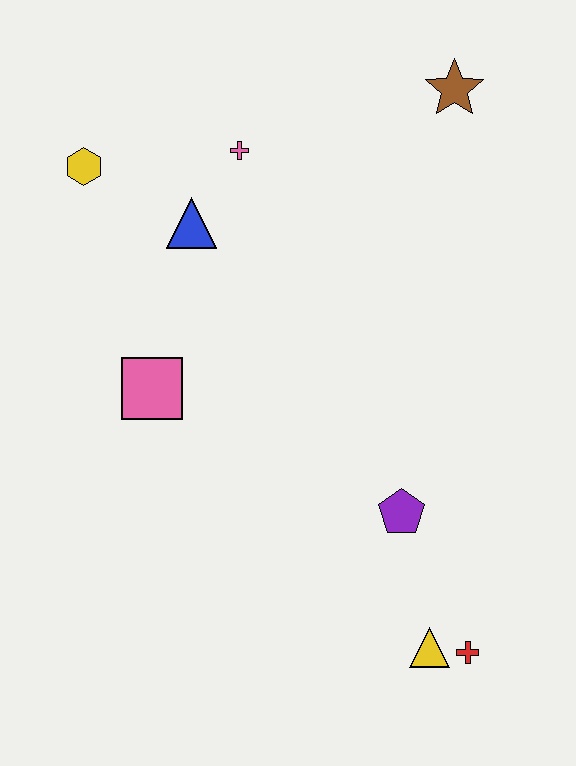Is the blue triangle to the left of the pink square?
No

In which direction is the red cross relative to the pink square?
The red cross is to the right of the pink square.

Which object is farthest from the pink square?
The brown star is farthest from the pink square.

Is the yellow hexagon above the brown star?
No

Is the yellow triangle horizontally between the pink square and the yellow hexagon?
No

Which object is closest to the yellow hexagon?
The blue triangle is closest to the yellow hexagon.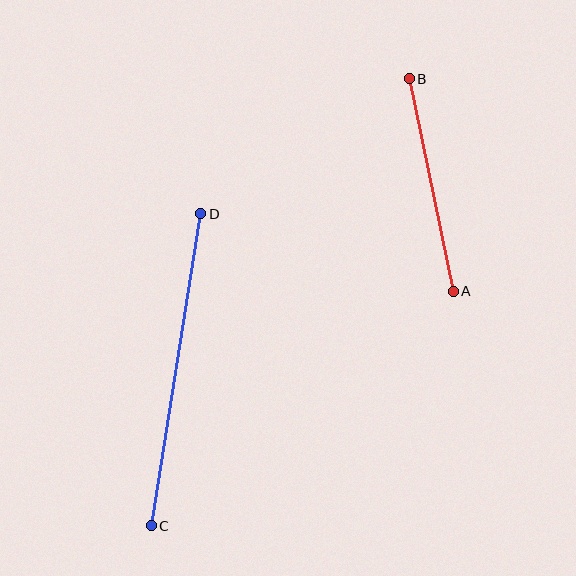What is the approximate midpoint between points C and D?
The midpoint is at approximately (176, 370) pixels.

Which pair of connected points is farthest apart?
Points C and D are farthest apart.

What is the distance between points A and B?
The distance is approximately 217 pixels.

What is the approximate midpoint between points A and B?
The midpoint is at approximately (431, 185) pixels.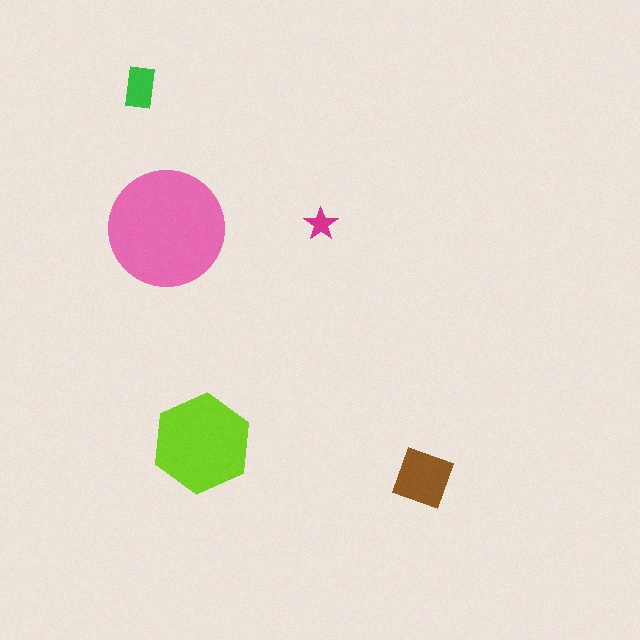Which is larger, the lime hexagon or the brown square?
The lime hexagon.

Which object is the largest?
The pink circle.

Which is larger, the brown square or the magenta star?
The brown square.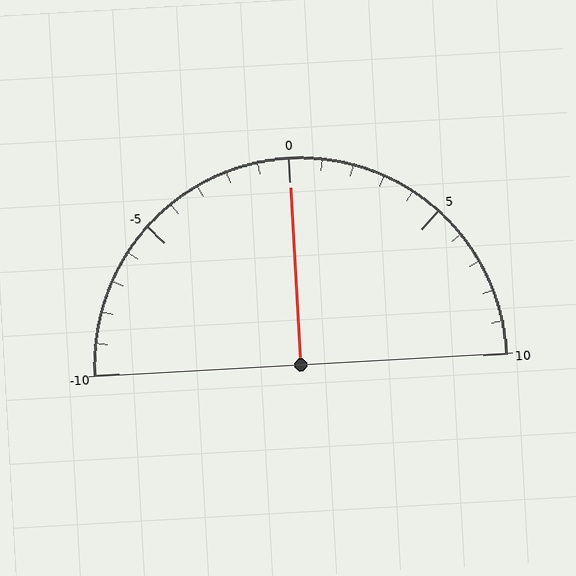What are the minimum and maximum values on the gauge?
The gauge ranges from -10 to 10.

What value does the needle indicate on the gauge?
The needle indicates approximately 0.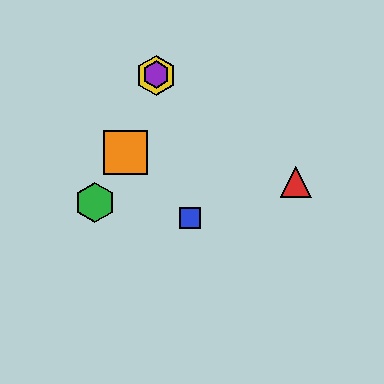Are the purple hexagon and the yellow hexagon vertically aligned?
Yes, both are at x≈156.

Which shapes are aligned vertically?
The yellow hexagon, the purple hexagon are aligned vertically.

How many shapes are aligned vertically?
2 shapes (the yellow hexagon, the purple hexagon) are aligned vertically.